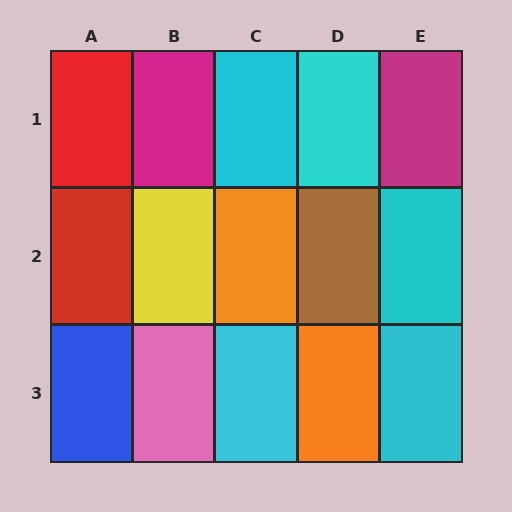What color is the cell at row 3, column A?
Blue.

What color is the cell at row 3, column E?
Cyan.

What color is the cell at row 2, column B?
Yellow.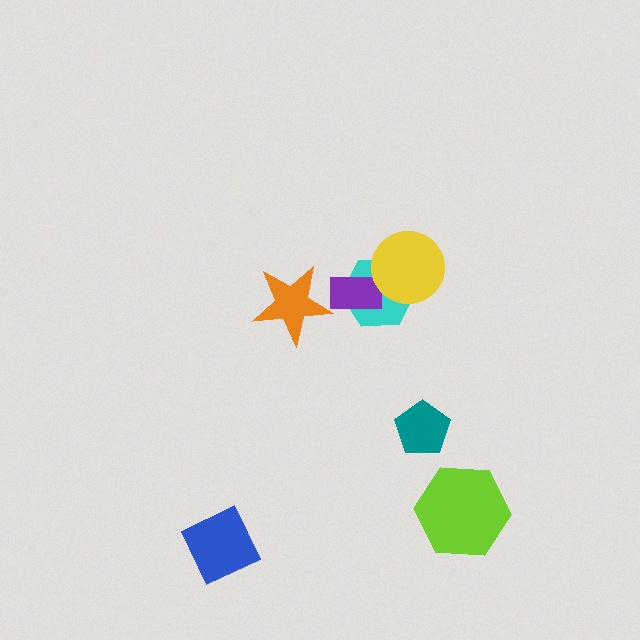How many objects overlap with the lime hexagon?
0 objects overlap with the lime hexagon.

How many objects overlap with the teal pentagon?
0 objects overlap with the teal pentagon.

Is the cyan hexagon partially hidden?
Yes, it is partially covered by another shape.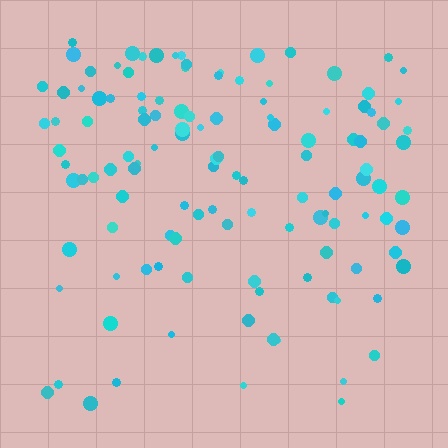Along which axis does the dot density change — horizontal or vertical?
Vertical.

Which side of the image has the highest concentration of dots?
The top.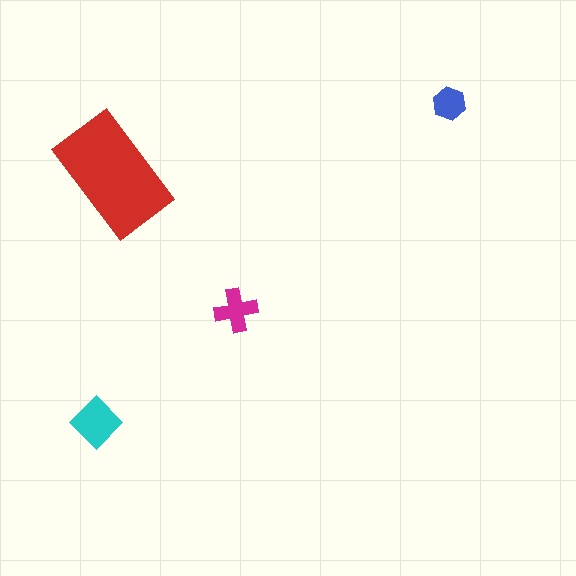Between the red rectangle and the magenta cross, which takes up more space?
The red rectangle.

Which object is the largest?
The red rectangle.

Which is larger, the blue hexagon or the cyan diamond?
The cyan diamond.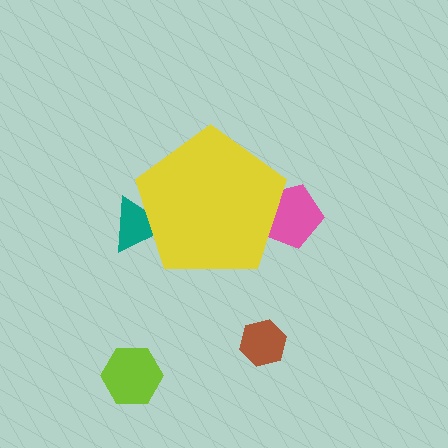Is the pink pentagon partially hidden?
Yes, the pink pentagon is partially hidden behind the yellow pentagon.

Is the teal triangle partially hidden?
Yes, the teal triangle is partially hidden behind the yellow pentagon.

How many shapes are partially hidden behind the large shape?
2 shapes are partially hidden.